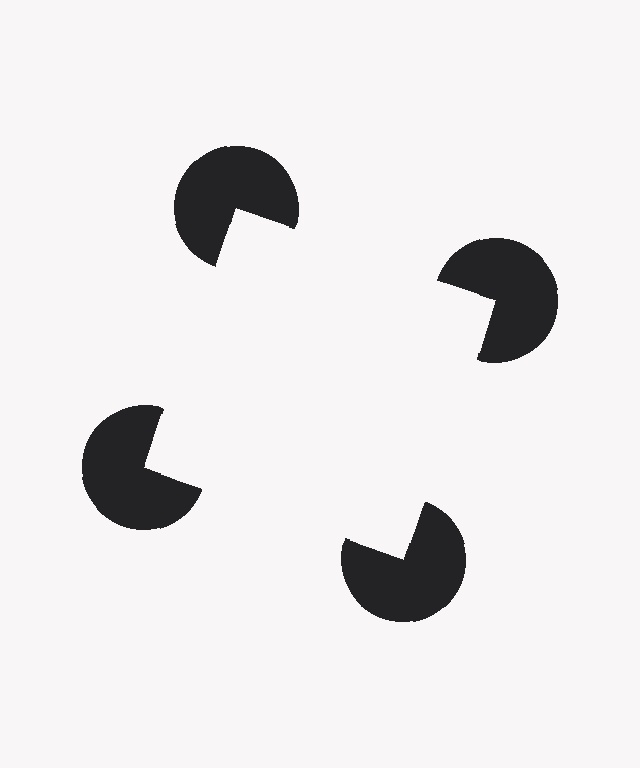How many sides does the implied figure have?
4 sides.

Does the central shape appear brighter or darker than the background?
It typically appears slightly brighter than the background, even though no actual brightness change is drawn.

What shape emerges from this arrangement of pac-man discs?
An illusory square — its edges are inferred from the aligned wedge cuts in the pac-man discs, not physically drawn.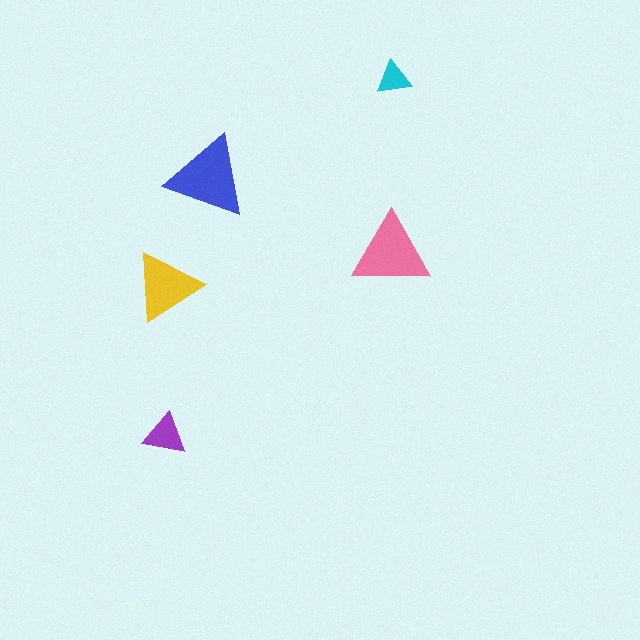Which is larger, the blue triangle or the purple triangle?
The blue one.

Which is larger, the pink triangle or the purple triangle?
The pink one.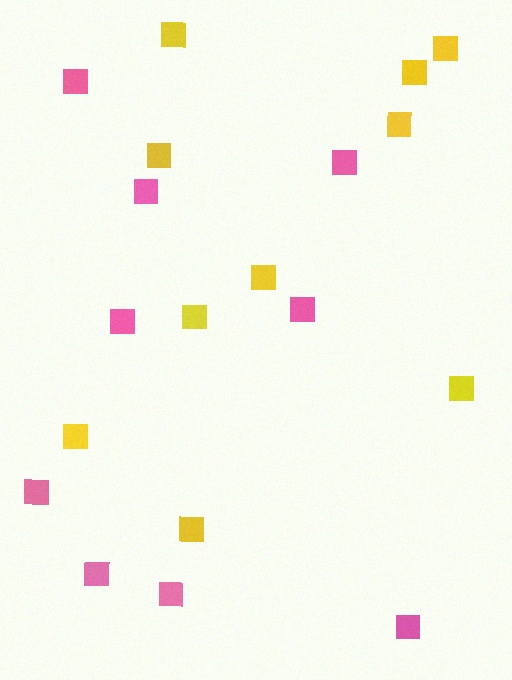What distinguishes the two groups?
There are 2 groups: one group of pink squares (9) and one group of yellow squares (10).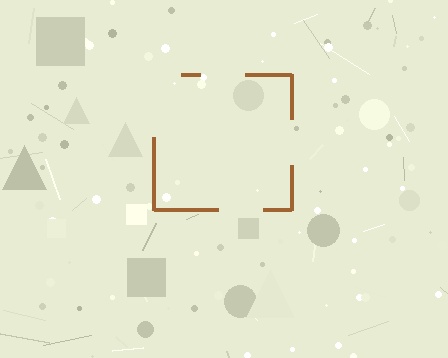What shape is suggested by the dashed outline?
The dashed outline suggests a square.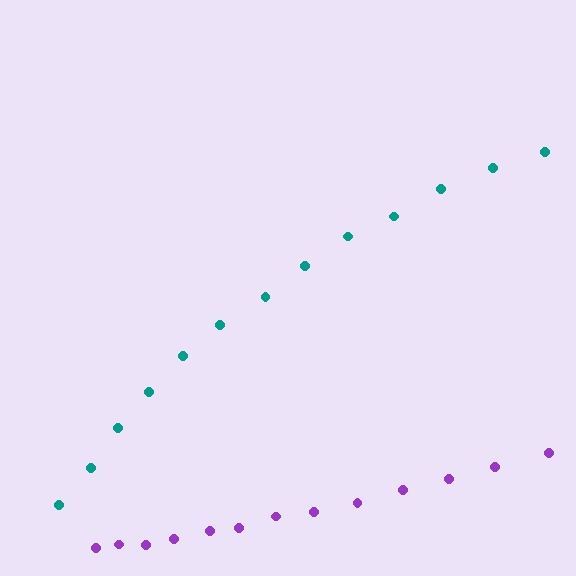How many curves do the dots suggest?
There are 2 distinct paths.